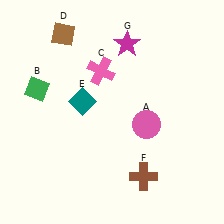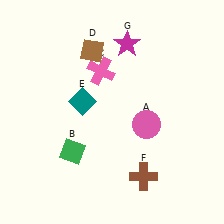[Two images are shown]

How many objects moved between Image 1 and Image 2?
2 objects moved between the two images.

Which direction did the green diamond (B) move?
The green diamond (B) moved down.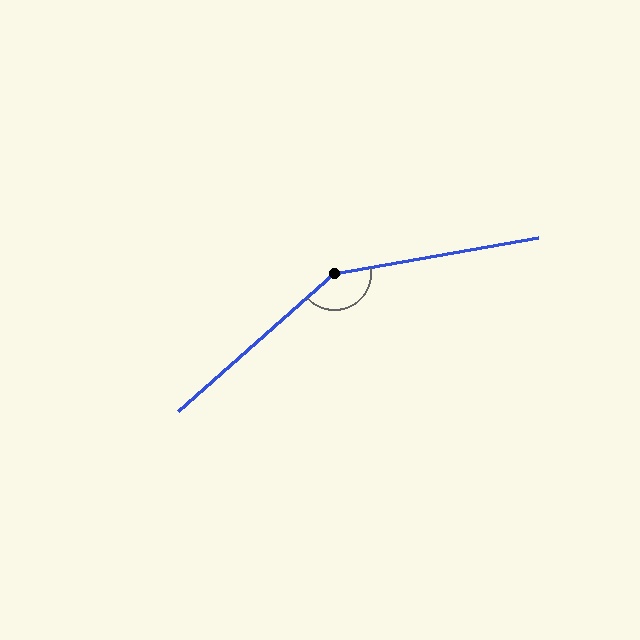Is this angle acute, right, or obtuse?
It is obtuse.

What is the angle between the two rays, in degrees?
Approximately 149 degrees.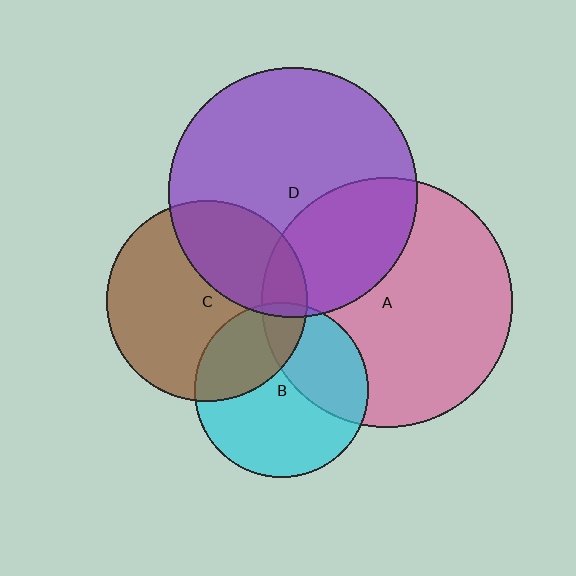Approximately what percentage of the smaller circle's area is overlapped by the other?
Approximately 30%.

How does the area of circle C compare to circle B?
Approximately 1.3 times.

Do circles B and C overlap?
Yes.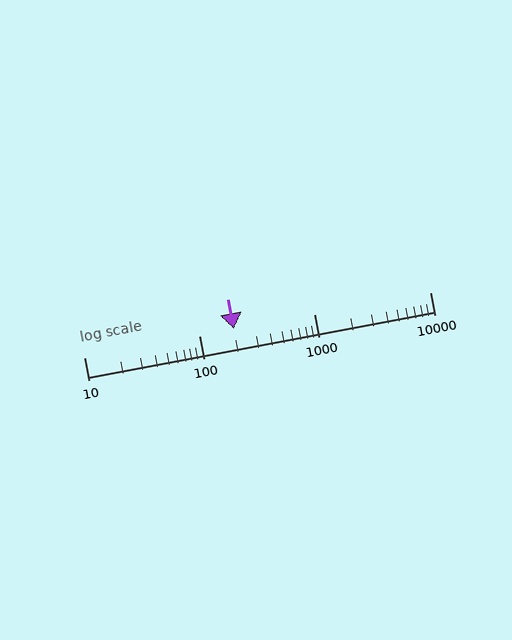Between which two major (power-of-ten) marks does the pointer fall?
The pointer is between 100 and 1000.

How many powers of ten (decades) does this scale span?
The scale spans 3 decades, from 10 to 10000.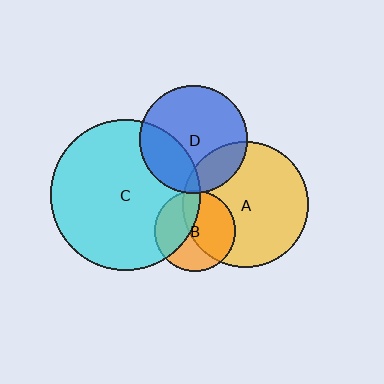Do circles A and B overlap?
Yes.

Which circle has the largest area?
Circle C (cyan).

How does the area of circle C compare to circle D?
Approximately 1.9 times.